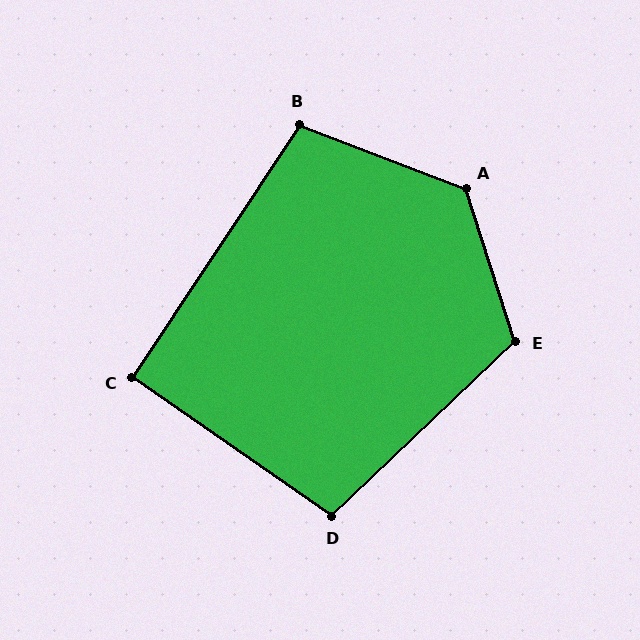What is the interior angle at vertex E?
Approximately 116 degrees (obtuse).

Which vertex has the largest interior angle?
A, at approximately 129 degrees.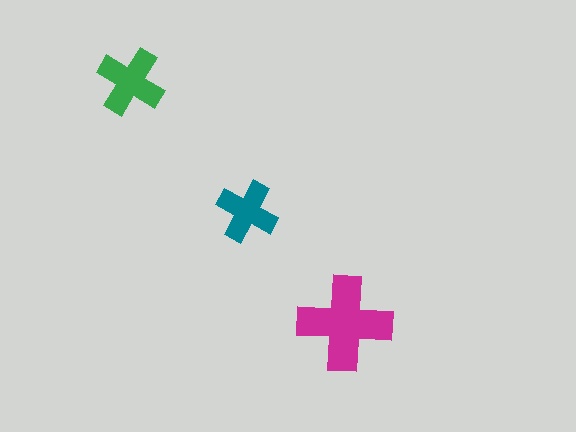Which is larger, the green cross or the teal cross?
The green one.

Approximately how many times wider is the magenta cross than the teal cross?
About 1.5 times wider.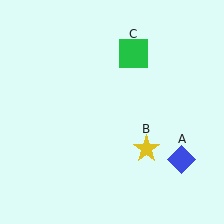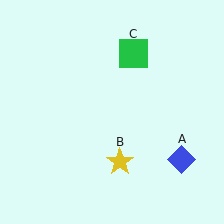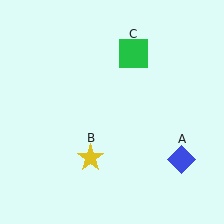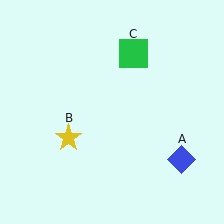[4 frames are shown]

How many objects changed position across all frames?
1 object changed position: yellow star (object B).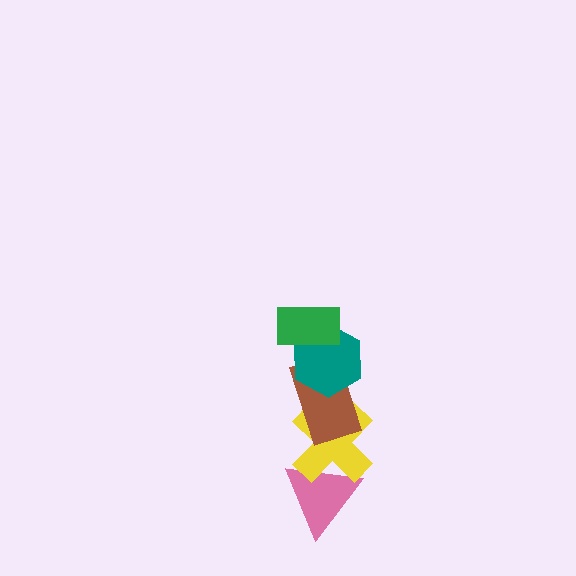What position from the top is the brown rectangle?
The brown rectangle is 3rd from the top.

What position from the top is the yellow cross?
The yellow cross is 4th from the top.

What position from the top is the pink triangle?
The pink triangle is 5th from the top.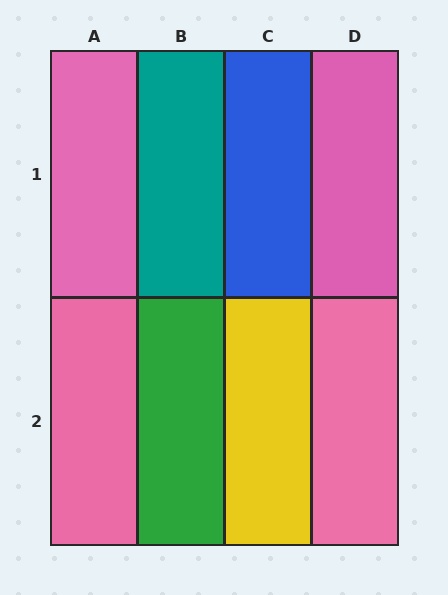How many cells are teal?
1 cell is teal.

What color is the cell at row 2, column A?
Pink.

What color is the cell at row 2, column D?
Pink.